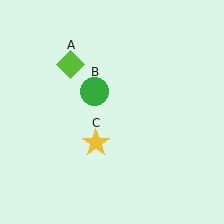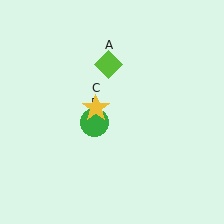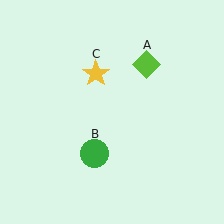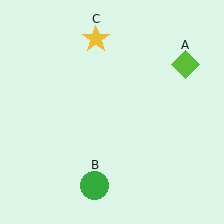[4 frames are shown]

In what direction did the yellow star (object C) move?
The yellow star (object C) moved up.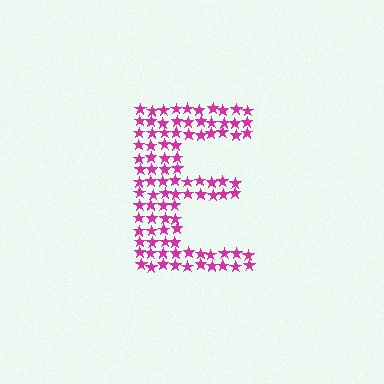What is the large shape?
The large shape is the letter E.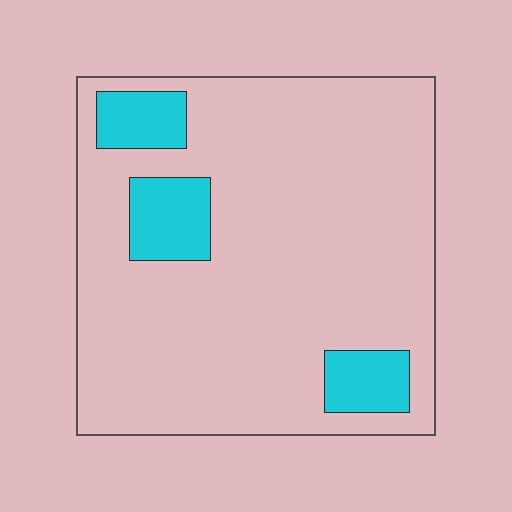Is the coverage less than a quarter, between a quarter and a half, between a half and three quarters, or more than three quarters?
Less than a quarter.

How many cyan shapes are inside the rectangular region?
3.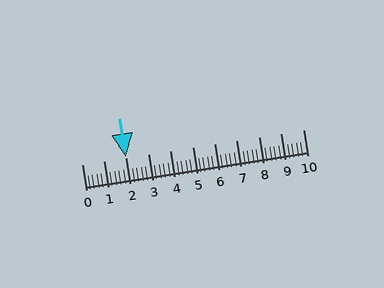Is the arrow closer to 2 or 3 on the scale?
The arrow is closer to 2.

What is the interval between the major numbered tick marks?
The major tick marks are spaced 1 units apart.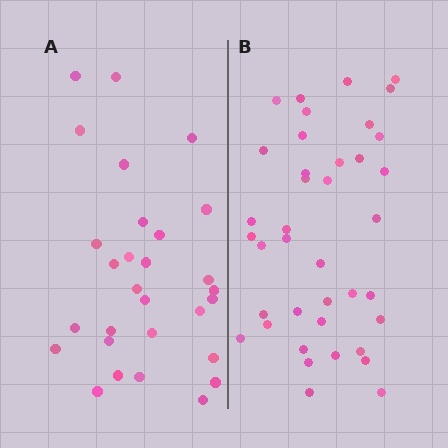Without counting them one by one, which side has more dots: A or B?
Region B (the right region) has more dots.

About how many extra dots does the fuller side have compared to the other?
Region B has roughly 10 or so more dots than region A.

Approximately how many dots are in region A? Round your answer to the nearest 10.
About 30 dots. (The exact count is 29, which rounds to 30.)